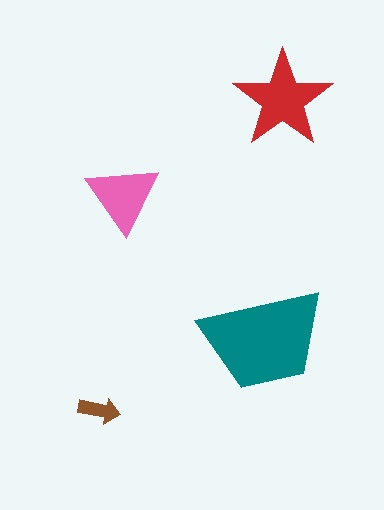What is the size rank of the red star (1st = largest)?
2nd.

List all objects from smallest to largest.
The brown arrow, the pink triangle, the red star, the teal trapezoid.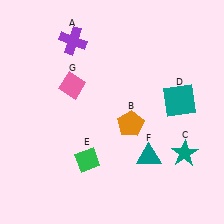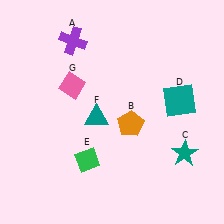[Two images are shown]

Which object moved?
The teal triangle (F) moved left.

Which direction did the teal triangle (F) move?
The teal triangle (F) moved left.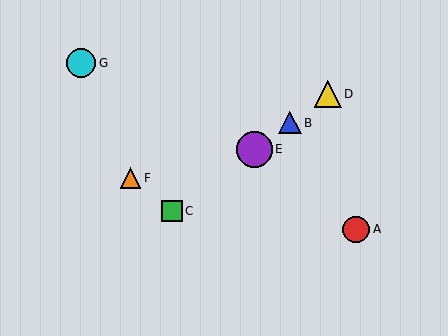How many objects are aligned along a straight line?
4 objects (B, C, D, E) are aligned along a straight line.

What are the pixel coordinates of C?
Object C is at (172, 211).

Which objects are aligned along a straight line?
Objects B, C, D, E are aligned along a straight line.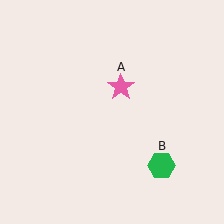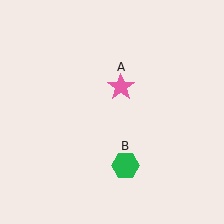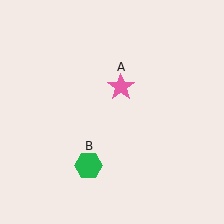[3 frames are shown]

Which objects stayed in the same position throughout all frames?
Pink star (object A) remained stationary.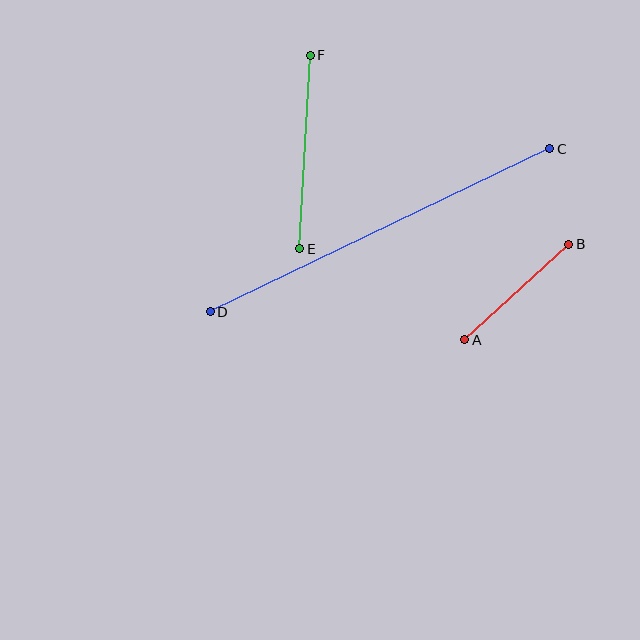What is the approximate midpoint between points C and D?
The midpoint is at approximately (380, 230) pixels.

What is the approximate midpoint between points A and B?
The midpoint is at approximately (517, 292) pixels.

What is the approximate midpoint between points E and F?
The midpoint is at approximately (305, 152) pixels.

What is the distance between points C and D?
The distance is approximately 377 pixels.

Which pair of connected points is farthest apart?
Points C and D are farthest apart.